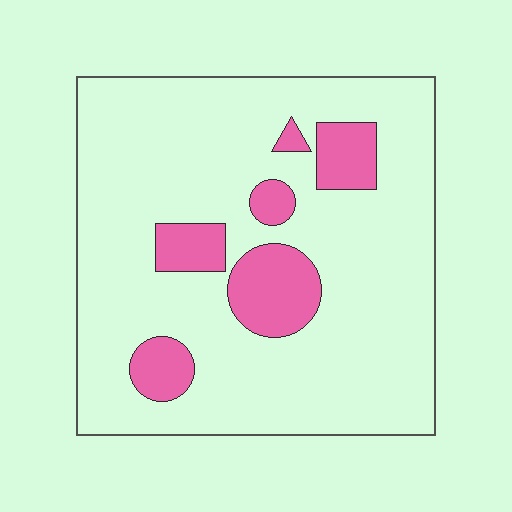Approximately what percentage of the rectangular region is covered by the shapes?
Approximately 15%.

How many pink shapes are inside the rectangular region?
6.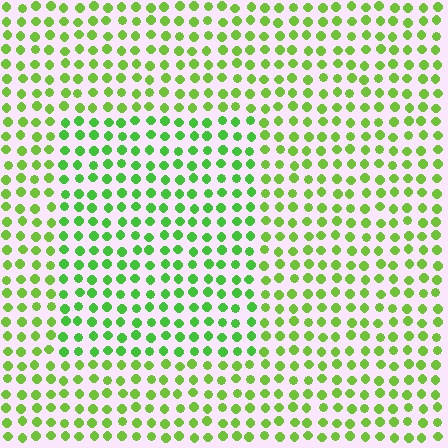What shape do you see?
I see a rectangle.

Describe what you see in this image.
The image is filled with small lime elements in a uniform arrangement. A rectangle-shaped region is visible where the elements are tinted to a slightly different hue, forming a subtle color boundary.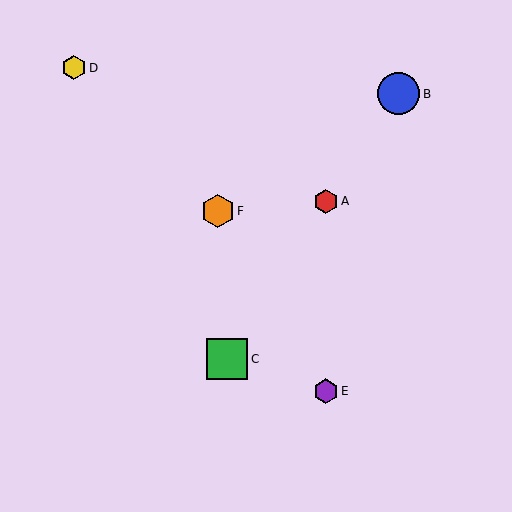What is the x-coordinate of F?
Object F is at x≈218.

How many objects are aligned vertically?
2 objects (A, E) are aligned vertically.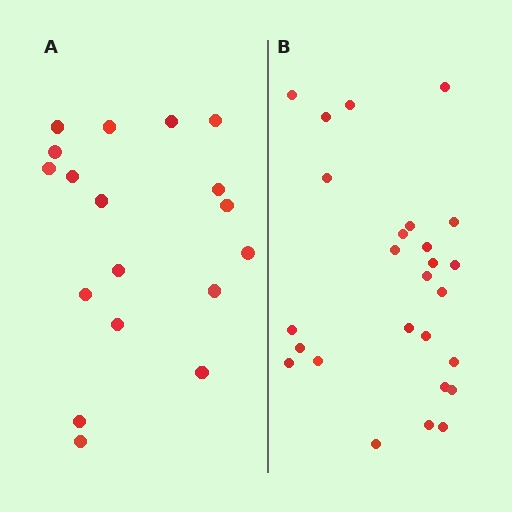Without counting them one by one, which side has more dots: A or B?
Region B (the right region) has more dots.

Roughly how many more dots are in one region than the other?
Region B has roughly 8 or so more dots than region A.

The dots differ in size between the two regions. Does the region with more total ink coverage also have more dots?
No. Region A has more total ink coverage because its dots are larger, but region B actually contains more individual dots. Total area can be misleading — the number of items is what matters here.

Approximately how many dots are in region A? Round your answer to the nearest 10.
About 20 dots. (The exact count is 18, which rounds to 20.)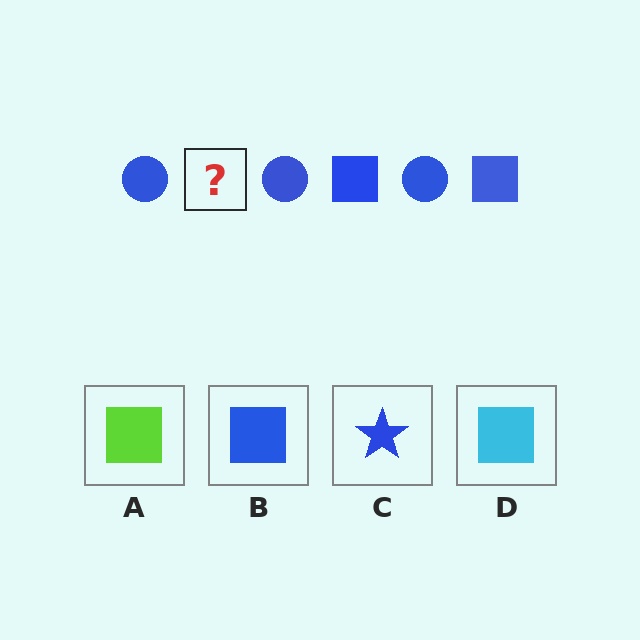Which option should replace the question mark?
Option B.